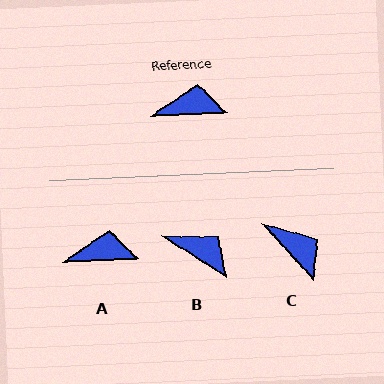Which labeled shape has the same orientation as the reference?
A.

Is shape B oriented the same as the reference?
No, it is off by about 34 degrees.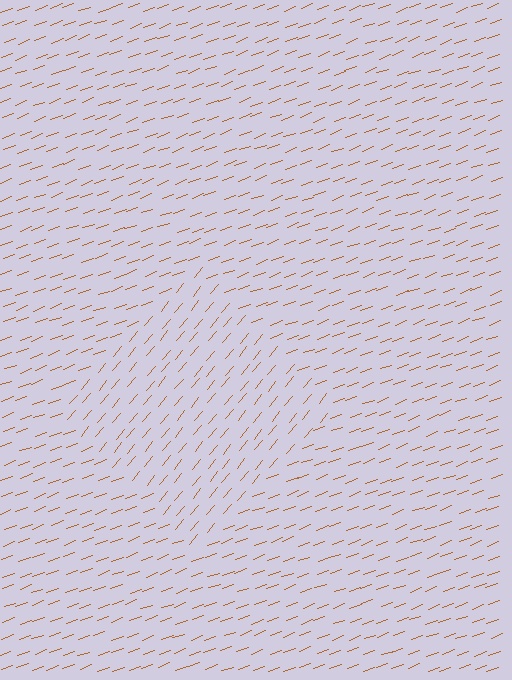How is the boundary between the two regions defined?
The boundary is defined purely by a change in line orientation (approximately 30 degrees difference). All lines are the same color and thickness.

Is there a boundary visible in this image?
Yes, there is a texture boundary formed by a change in line orientation.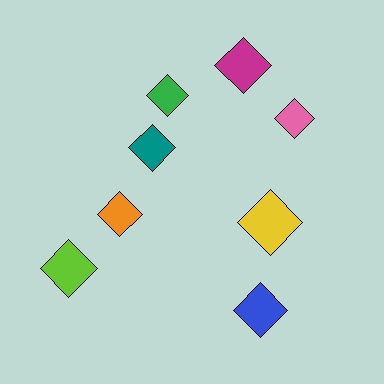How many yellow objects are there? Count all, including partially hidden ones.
There is 1 yellow object.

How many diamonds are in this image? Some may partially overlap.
There are 8 diamonds.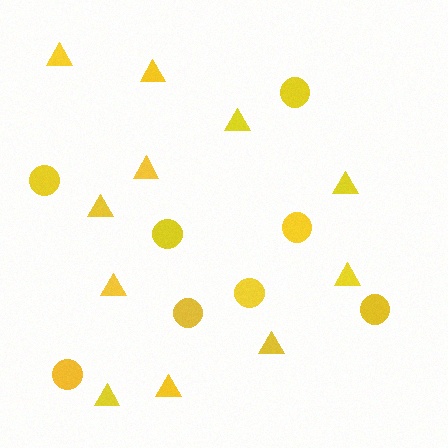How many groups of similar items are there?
There are 2 groups: one group of triangles (11) and one group of circles (8).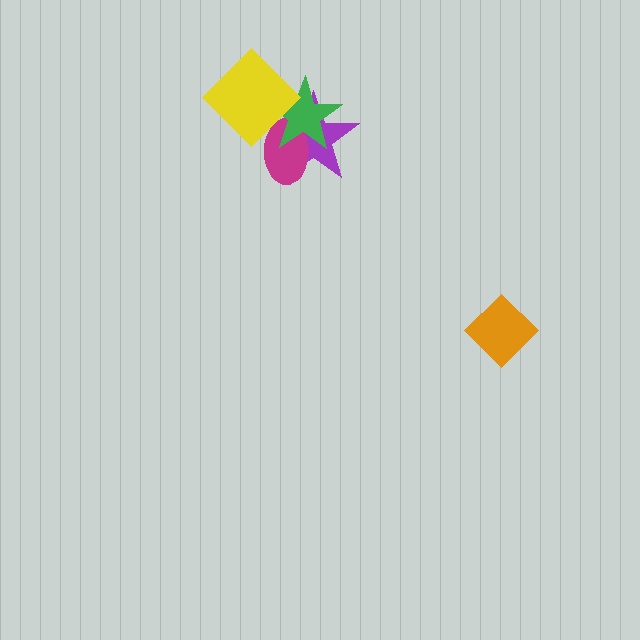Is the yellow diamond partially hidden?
No, no other shape covers it.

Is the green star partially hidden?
Yes, it is partially covered by another shape.